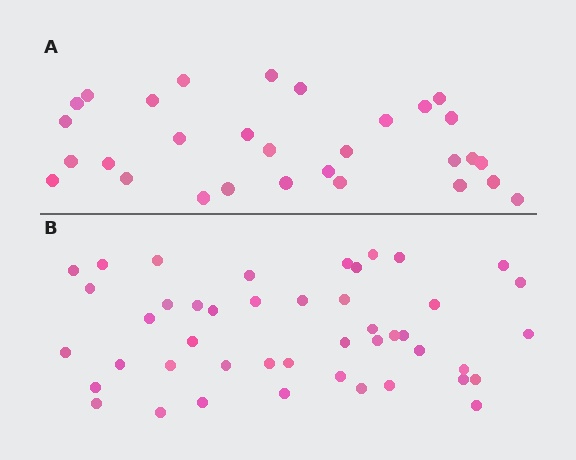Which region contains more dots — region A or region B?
Region B (the bottom region) has more dots.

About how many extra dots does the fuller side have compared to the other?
Region B has approximately 15 more dots than region A.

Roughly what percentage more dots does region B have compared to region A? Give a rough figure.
About 50% more.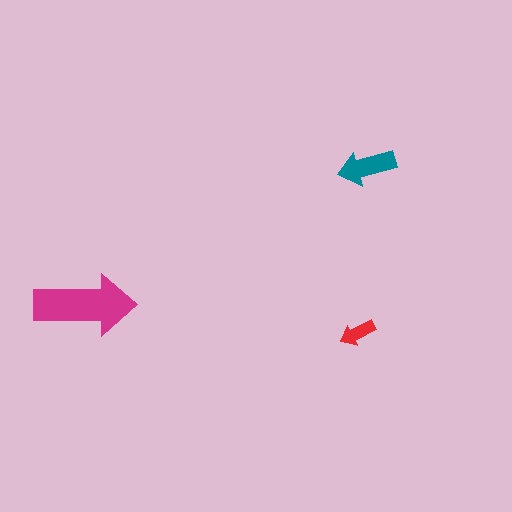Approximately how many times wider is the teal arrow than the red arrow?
About 1.5 times wider.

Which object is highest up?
The teal arrow is topmost.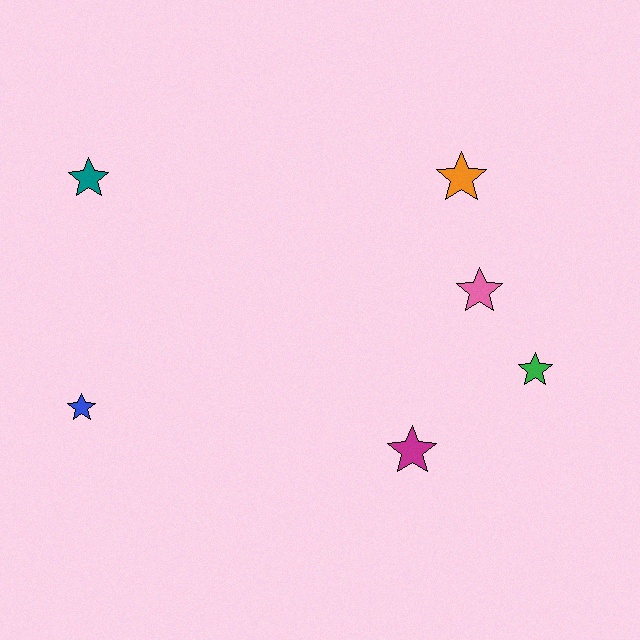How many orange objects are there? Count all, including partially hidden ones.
There is 1 orange object.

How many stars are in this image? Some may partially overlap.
There are 6 stars.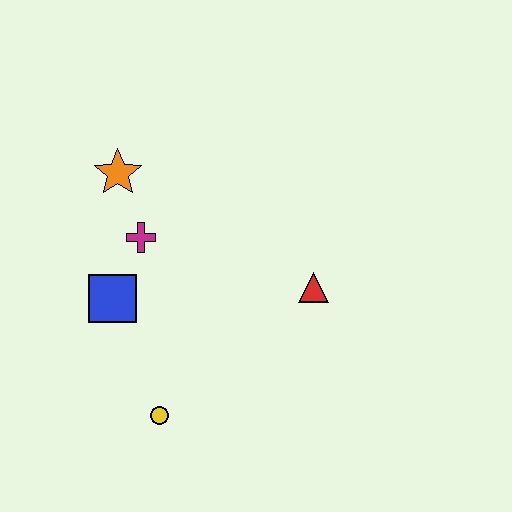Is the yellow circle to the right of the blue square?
Yes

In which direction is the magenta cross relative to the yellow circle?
The magenta cross is above the yellow circle.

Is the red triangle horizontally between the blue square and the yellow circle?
No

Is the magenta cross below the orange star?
Yes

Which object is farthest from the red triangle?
The orange star is farthest from the red triangle.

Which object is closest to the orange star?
The magenta cross is closest to the orange star.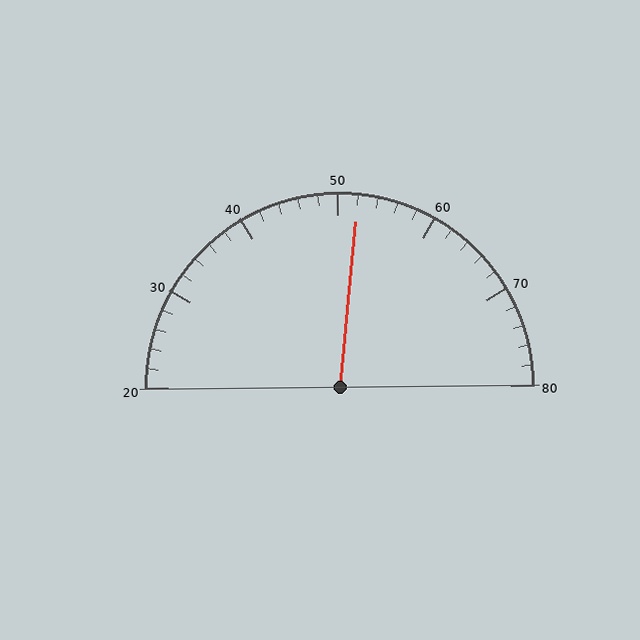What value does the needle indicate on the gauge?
The needle indicates approximately 52.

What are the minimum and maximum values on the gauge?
The gauge ranges from 20 to 80.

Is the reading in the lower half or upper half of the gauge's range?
The reading is in the upper half of the range (20 to 80).